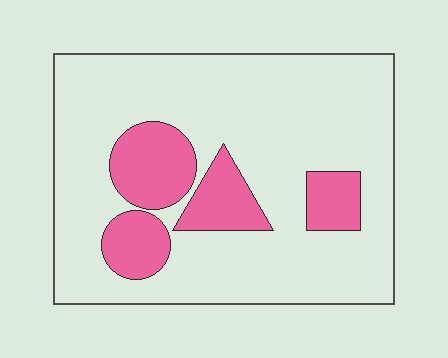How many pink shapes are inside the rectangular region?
4.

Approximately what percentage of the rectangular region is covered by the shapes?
Approximately 20%.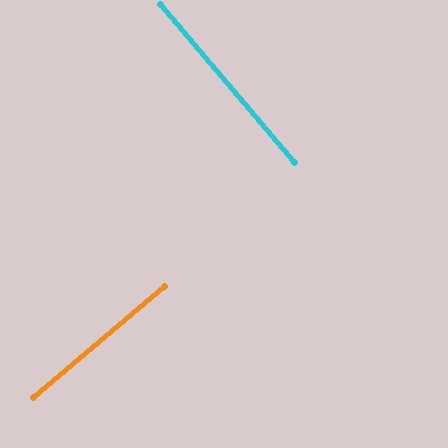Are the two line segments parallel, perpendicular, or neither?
Perpendicular — they meet at approximately 90°.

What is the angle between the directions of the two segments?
Approximately 90 degrees.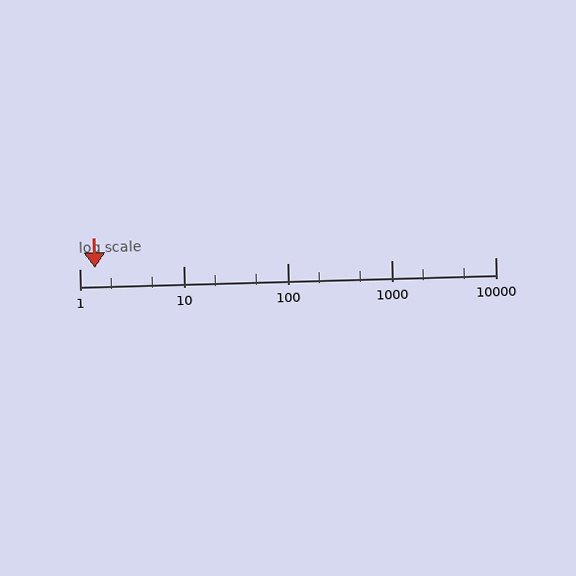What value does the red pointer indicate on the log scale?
The pointer indicates approximately 1.4.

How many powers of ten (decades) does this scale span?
The scale spans 4 decades, from 1 to 10000.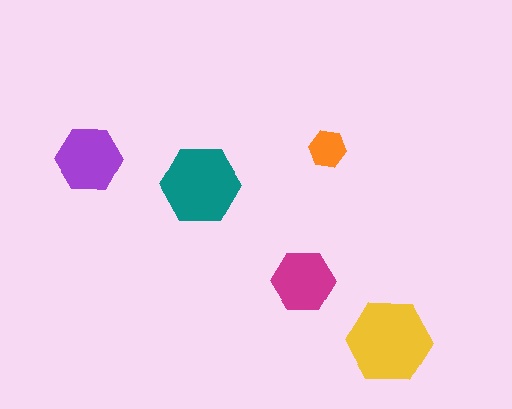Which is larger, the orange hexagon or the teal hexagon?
The teal one.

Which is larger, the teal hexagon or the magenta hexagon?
The teal one.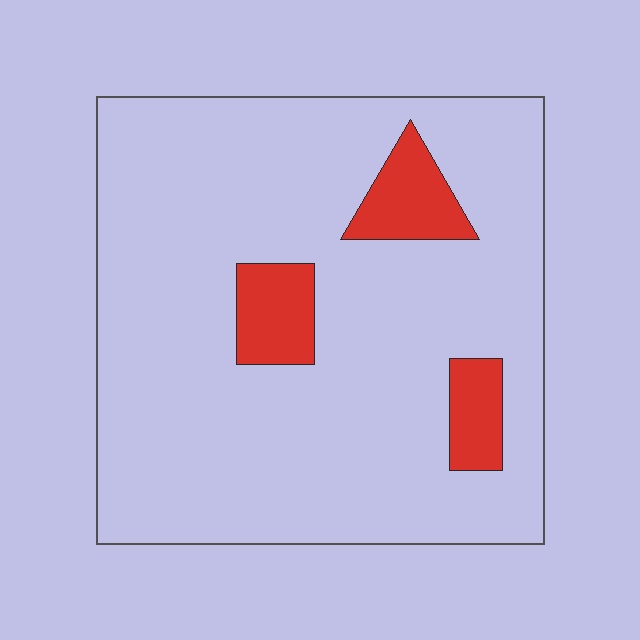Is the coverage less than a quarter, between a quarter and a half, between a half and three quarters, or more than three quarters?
Less than a quarter.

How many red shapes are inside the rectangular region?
3.